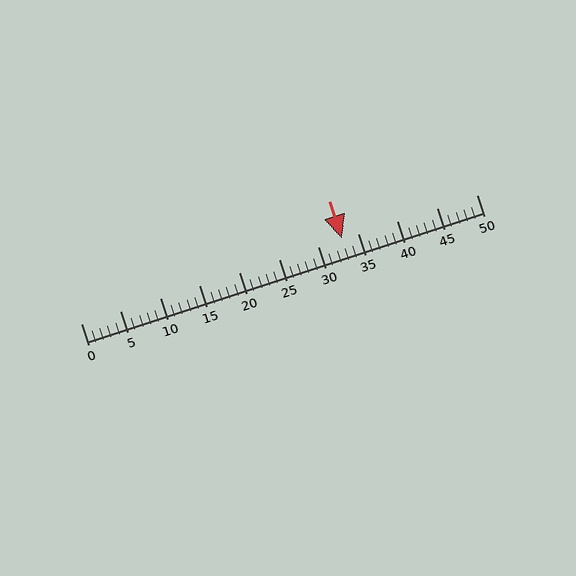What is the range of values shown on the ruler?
The ruler shows values from 0 to 50.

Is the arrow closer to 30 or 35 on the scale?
The arrow is closer to 35.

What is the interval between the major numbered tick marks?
The major tick marks are spaced 5 units apart.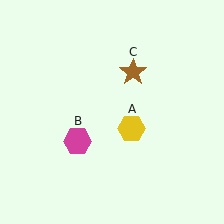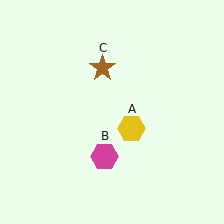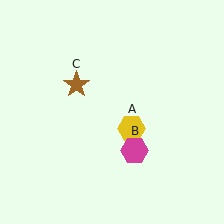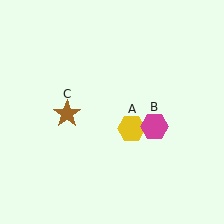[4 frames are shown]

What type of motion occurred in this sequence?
The magenta hexagon (object B), brown star (object C) rotated counterclockwise around the center of the scene.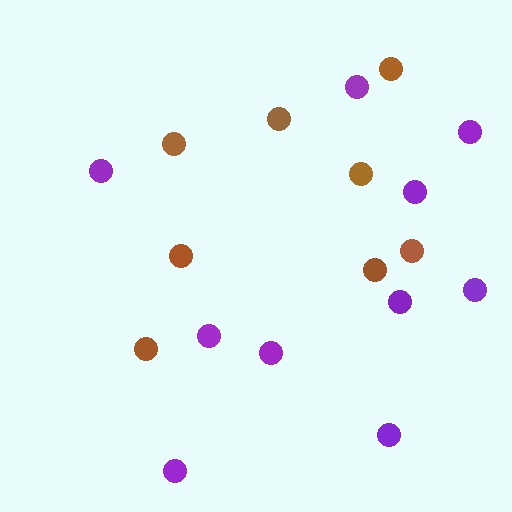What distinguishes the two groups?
There are 2 groups: one group of brown circles (8) and one group of purple circles (10).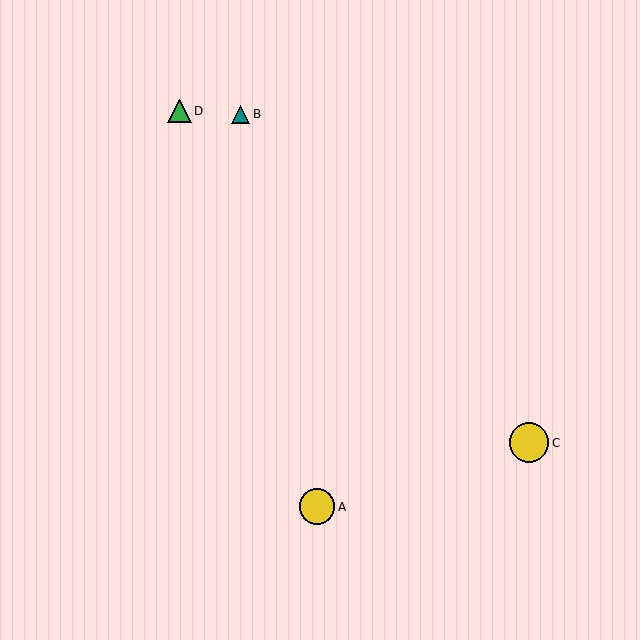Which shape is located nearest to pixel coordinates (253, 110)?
The teal triangle (labeled B) at (241, 114) is nearest to that location.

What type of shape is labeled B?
Shape B is a teal triangle.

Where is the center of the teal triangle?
The center of the teal triangle is at (241, 114).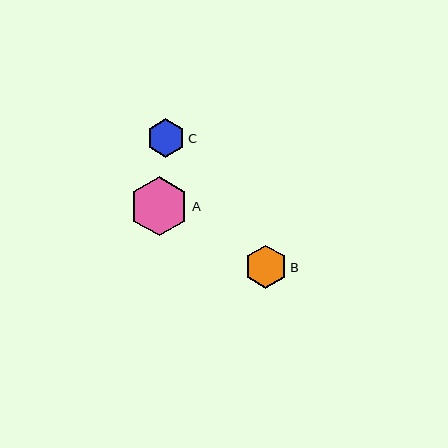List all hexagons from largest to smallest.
From largest to smallest: A, B, C.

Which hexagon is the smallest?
Hexagon C is the smallest with a size of approximately 38 pixels.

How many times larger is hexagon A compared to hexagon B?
Hexagon A is approximately 1.4 times the size of hexagon B.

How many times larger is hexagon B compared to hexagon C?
Hexagon B is approximately 1.1 times the size of hexagon C.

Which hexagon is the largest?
Hexagon A is the largest with a size of approximately 59 pixels.